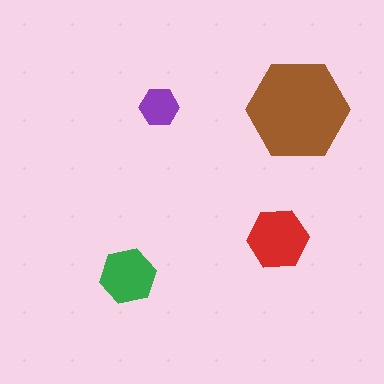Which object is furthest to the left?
The green hexagon is leftmost.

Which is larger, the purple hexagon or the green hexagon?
The green one.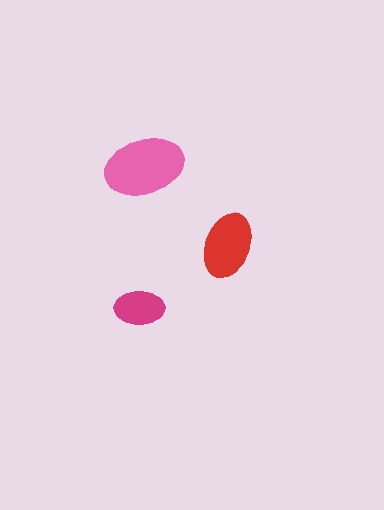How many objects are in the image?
There are 3 objects in the image.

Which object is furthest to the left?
The magenta ellipse is leftmost.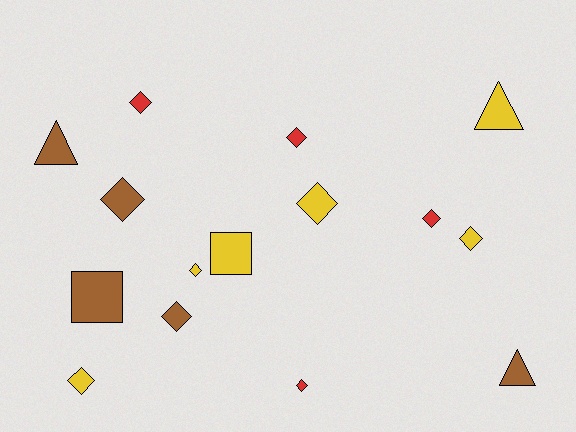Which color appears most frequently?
Yellow, with 6 objects.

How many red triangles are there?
There are no red triangles.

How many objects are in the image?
There are 15 objects.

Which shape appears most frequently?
Diamond, with 10 objects.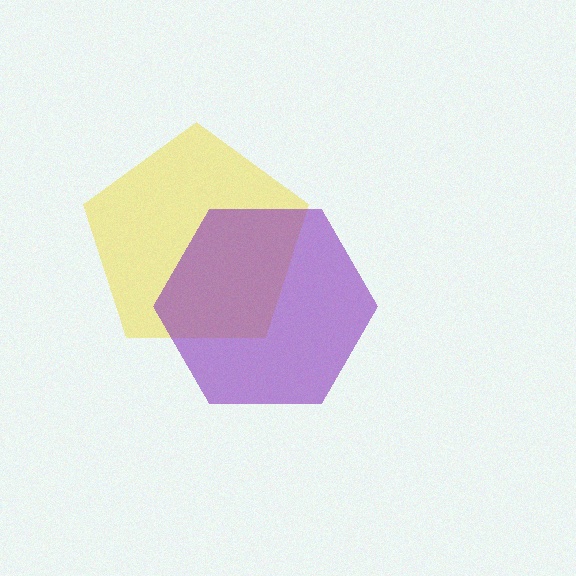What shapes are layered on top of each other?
The layered shapes are: a yellow pentagon, a purple hexagon.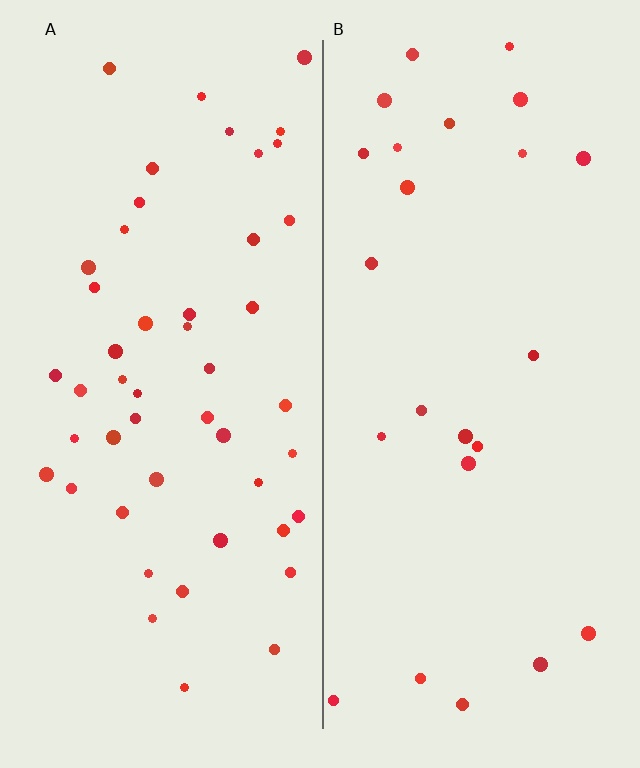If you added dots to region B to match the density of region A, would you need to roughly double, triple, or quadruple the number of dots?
Approximately double.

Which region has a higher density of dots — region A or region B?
A (the left).